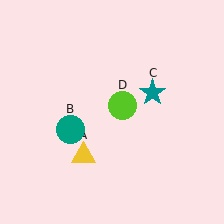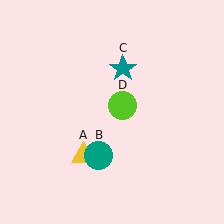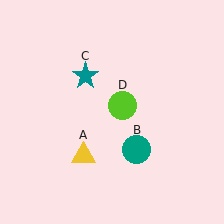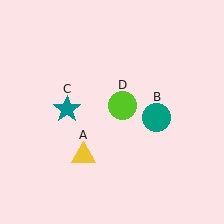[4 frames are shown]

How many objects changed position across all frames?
2 objects changed position: teal circle (object B), teal star (object C).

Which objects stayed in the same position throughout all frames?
Yellow triangle (object A) and lime circle (object D) remained stationary.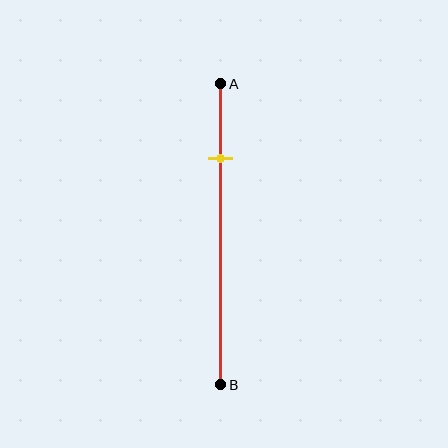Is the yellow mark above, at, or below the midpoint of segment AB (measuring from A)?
The yellow mark is above the midpoint of segment AB.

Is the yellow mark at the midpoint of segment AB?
No, the mark is at about 25% from A, not at the 50% midpoint.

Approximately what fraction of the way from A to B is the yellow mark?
The yellow mark is approximately 25% of the way from A to B.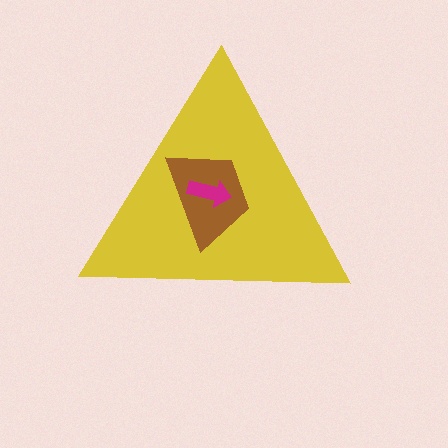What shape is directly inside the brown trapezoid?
The magenta arrow.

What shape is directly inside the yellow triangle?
The brown trapezoid.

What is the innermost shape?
The magenta arrow.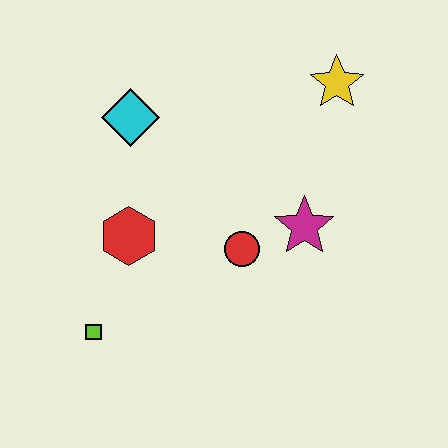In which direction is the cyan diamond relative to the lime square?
The cyan diamond is above the lime square.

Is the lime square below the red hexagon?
Yes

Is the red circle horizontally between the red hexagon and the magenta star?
Yes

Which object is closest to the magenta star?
The red circle is closest to the magenta star.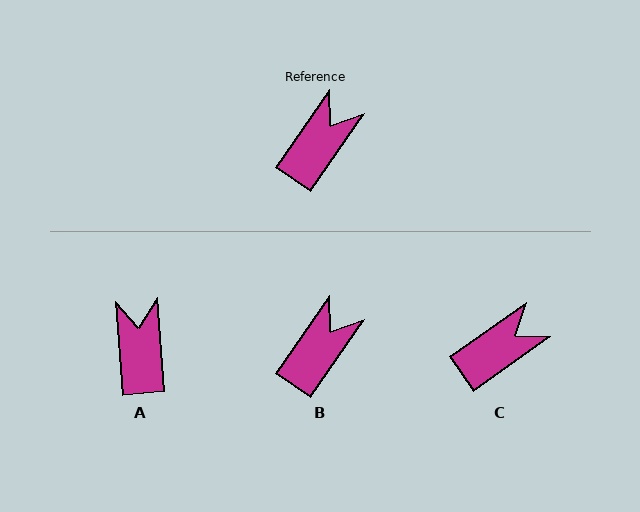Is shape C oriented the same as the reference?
No, it is off by about 21 degrees.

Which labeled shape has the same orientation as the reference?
B.